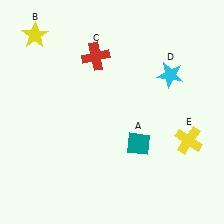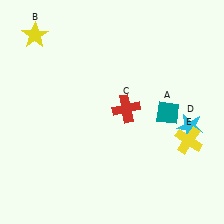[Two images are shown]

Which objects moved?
The objects that moved are: the teal diamond (A), the red cross (C), the cyan star (D).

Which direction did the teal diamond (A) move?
The teal diamond (A) moved up.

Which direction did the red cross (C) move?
The red cross (C) moved down.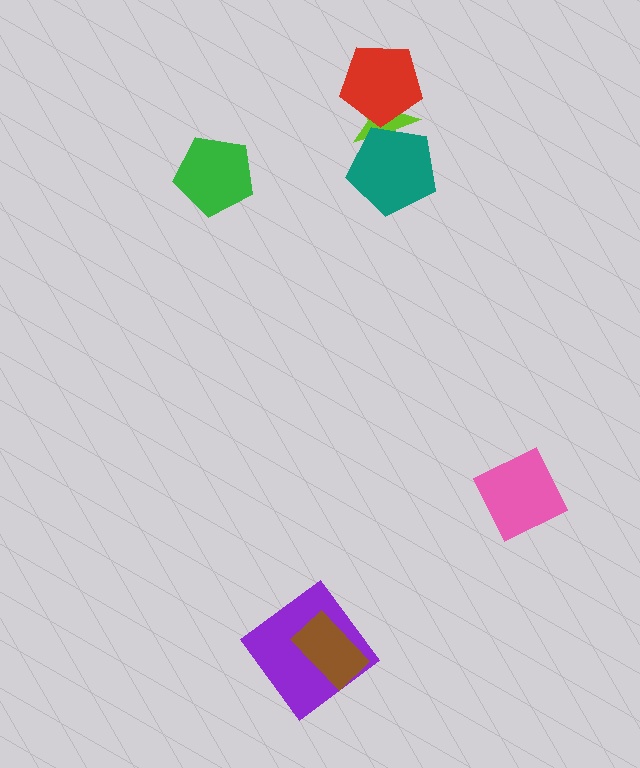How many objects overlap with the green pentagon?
0 objects overlap with the green pentagon.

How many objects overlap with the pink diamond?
0 objects overlap with the pink diamond.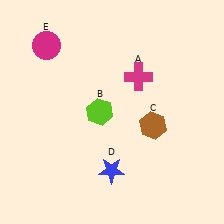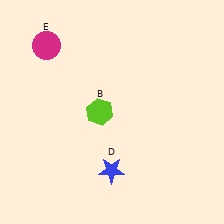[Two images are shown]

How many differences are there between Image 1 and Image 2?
There are 2 differences between the two images.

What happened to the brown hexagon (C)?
The brown hexagon (C) was removed in Image 2. It was in the bottom-right area of Image 1.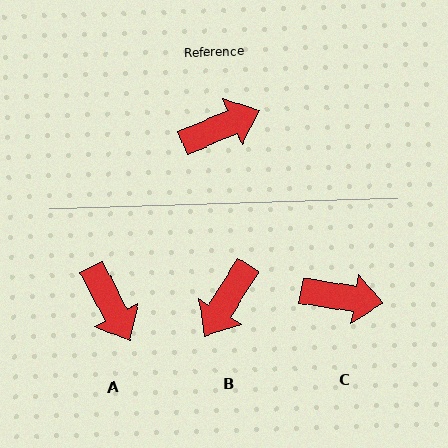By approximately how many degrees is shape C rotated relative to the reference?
Approximately 32 degrees clockwise.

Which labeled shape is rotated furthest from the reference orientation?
B, about 145 degrees away.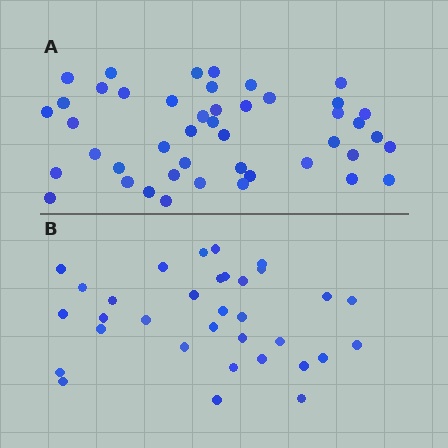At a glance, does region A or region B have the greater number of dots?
Region A (the top region) has more dots.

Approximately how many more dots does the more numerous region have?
Region A has roughly 12 or so more dots than region B.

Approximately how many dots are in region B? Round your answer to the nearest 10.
About 30 dots. (The exact count is 33, which rounds to 30.)